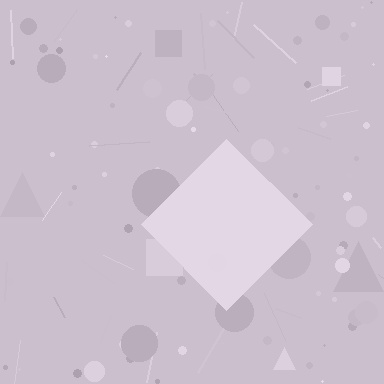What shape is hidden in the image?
A diamond is hidden in the image.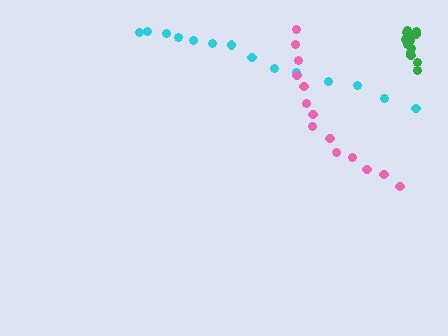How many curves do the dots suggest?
There are 3 distinct paths.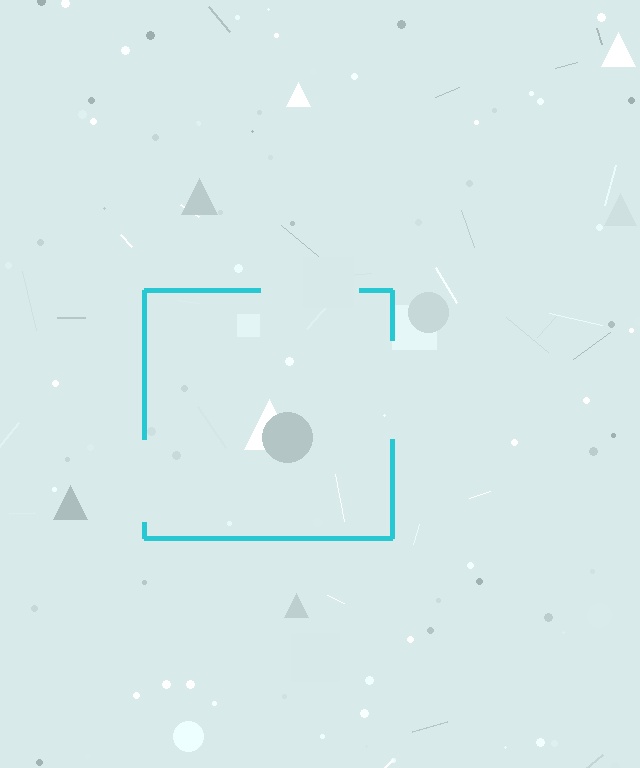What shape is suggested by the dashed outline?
The dashed outline suggests a square.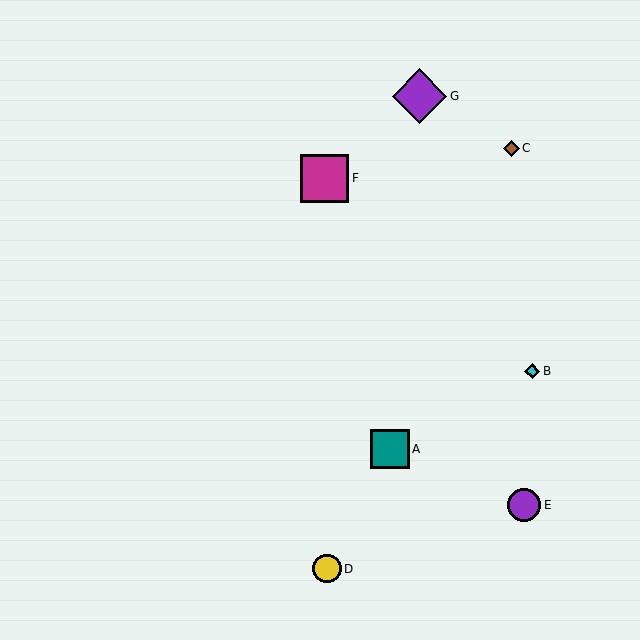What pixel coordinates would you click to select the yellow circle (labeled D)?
Click at (327, 569) to select the yellow circle D.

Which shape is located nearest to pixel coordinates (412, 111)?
The purple diamond (labeled G) at (420, 96) is nearest to that location.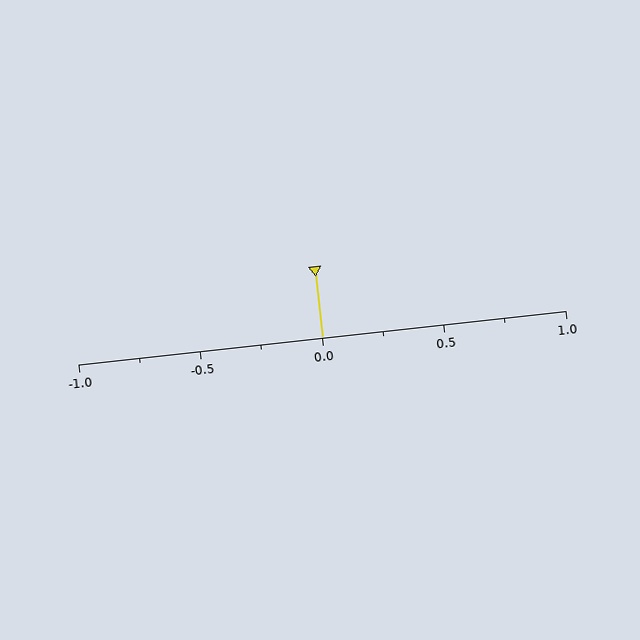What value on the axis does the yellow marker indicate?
The marker indicates approximately 0.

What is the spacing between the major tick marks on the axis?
The major ticks are spaced 0.5 apart.